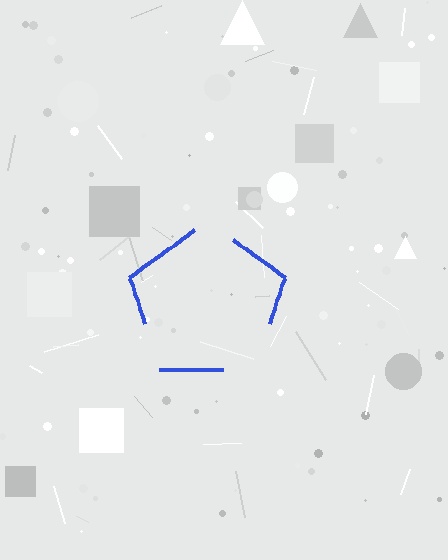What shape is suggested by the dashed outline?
The dashed outline suggests a pentagon.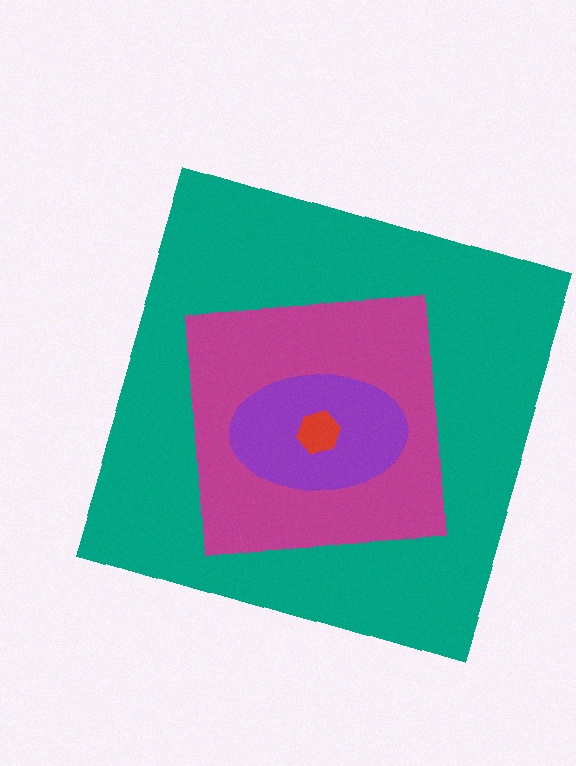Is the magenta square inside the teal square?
Yes.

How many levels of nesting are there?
4.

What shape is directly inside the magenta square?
The purple ellipse.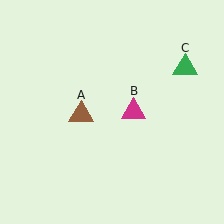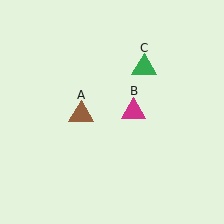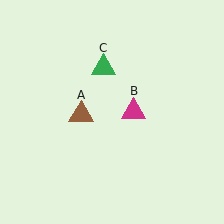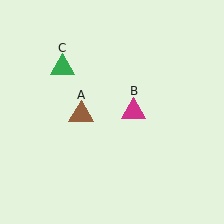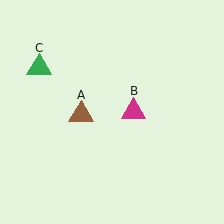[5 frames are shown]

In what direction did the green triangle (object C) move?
The green triangle (object C) moved left.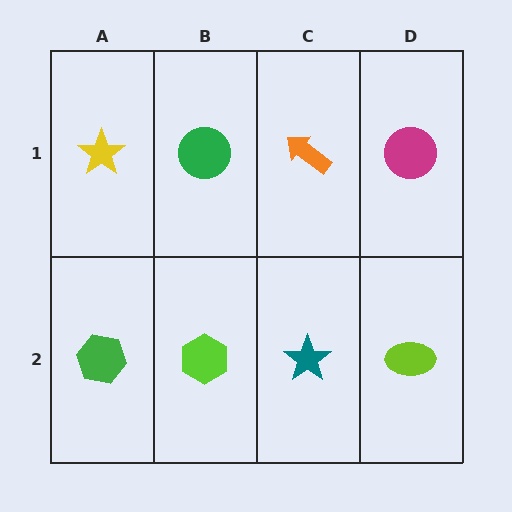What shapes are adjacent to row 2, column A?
A yellow star (row 1, column A), a lime hexagon (row 2, column B).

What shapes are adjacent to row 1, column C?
A teal star (row 2, column C), a green circle (row 1, column B), a magenta circle (row 1, column D).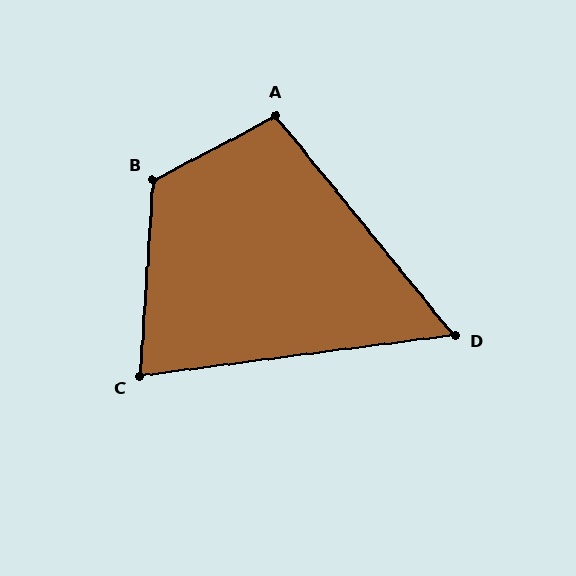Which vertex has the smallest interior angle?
D, at approximately 58 degrees.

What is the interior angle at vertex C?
Approximately 79 degrees (acute).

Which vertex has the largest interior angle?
B, at approximately 122 degrees.